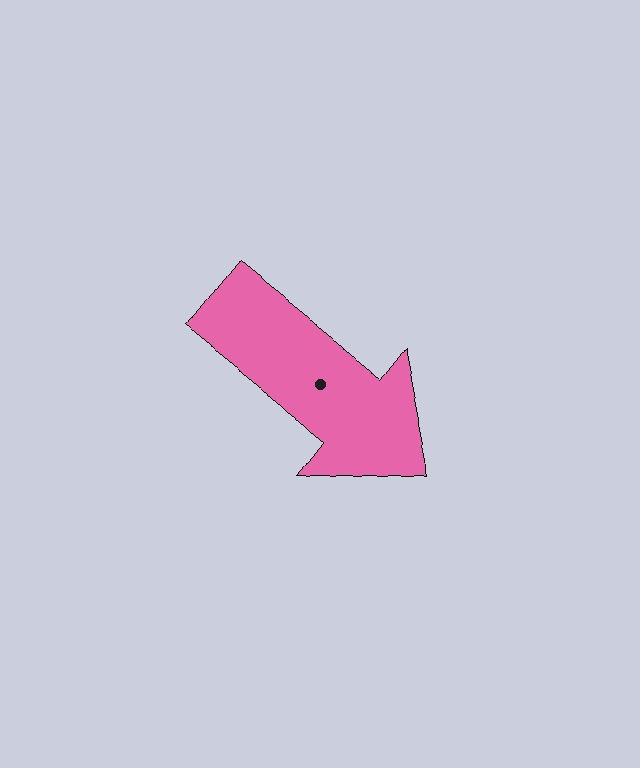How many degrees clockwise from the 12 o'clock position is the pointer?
Approximately 129 degrees.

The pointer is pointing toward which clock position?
Roughly 4 o'clock.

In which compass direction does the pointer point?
Southeast.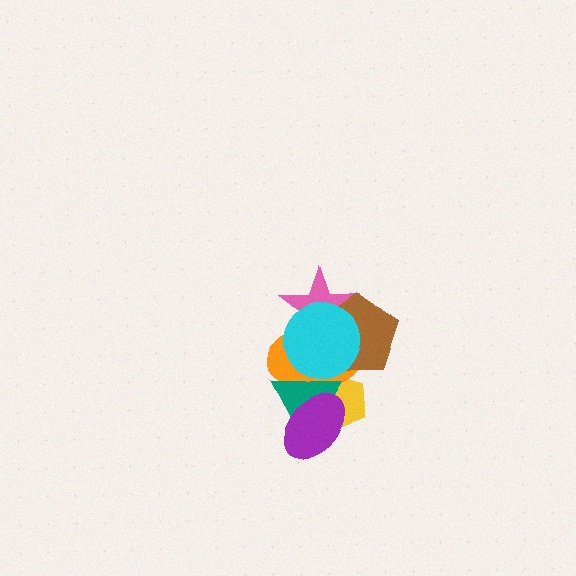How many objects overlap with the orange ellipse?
6 objects overlap with the orange ellipse.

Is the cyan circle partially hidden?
No, no other shape covers it.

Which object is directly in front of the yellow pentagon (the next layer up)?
The orange ellipse is directly in front of the yellow pentagon.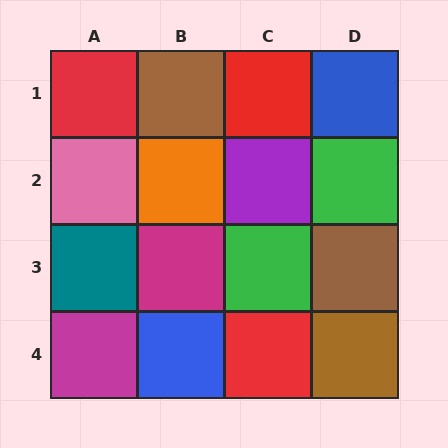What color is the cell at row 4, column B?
Blue.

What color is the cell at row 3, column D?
Brown.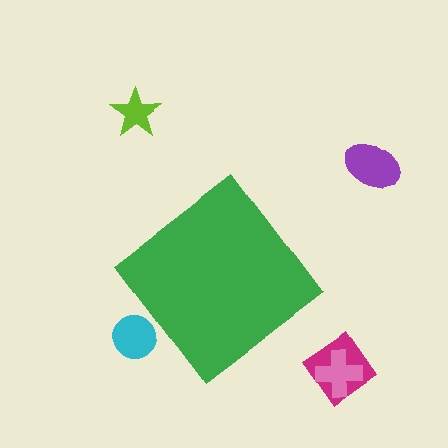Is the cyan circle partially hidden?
Yes, the cyan circle is partially hidden behind the green diamond.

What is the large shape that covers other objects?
A green diamond.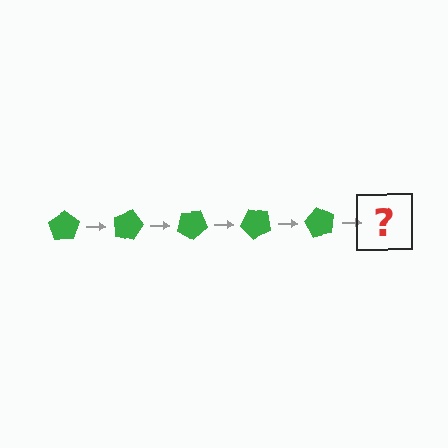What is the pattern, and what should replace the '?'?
The pattern is that the pentagon rotates 15 degrees each step. The '?' should be a green pentagon rotated 75 degrees.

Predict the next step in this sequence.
The next step is a green pentagon rotated 75 degrees.